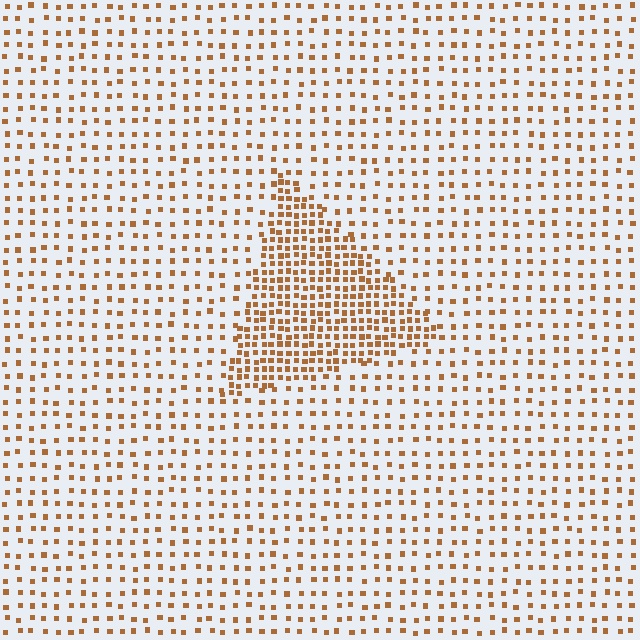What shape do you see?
I see a triangle.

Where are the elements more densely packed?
The elements are more densely packed inside the triangle boundary.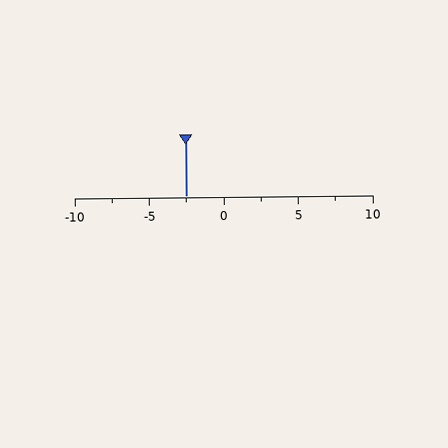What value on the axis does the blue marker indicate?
The marker indicates approximately -2.5.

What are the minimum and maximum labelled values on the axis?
The axis runs from -10 to 10.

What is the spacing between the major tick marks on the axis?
The major ticks are spaced 5 apart.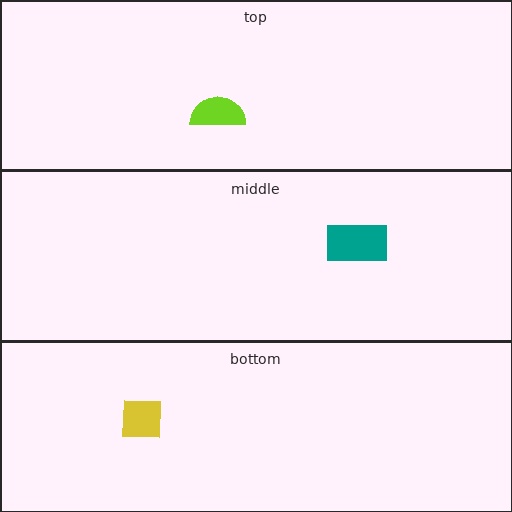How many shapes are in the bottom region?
1.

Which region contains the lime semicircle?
The top region.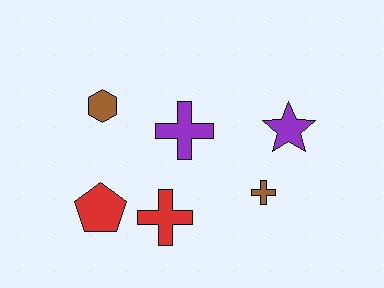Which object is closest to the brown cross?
The purple star is closest to the brown cross.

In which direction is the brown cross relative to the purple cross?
The brown cross is to the right of the purple cross.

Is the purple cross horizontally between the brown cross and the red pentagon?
Yes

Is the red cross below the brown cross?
Yes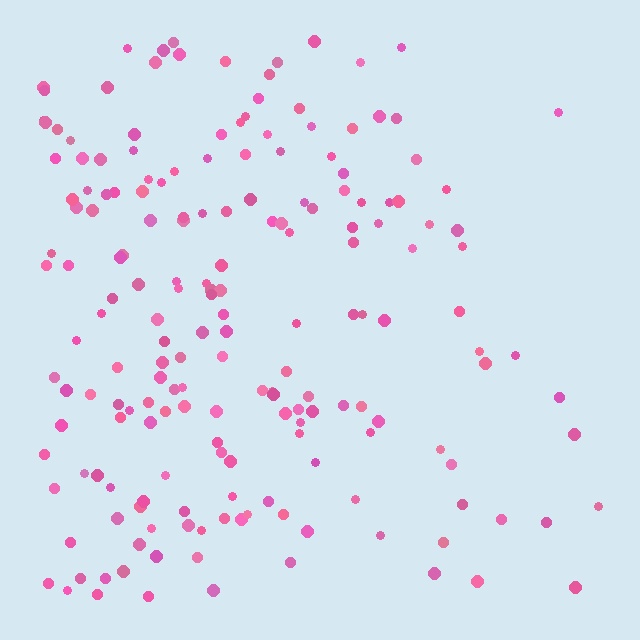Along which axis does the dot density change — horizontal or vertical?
Horizontal.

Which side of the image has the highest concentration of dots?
The left.